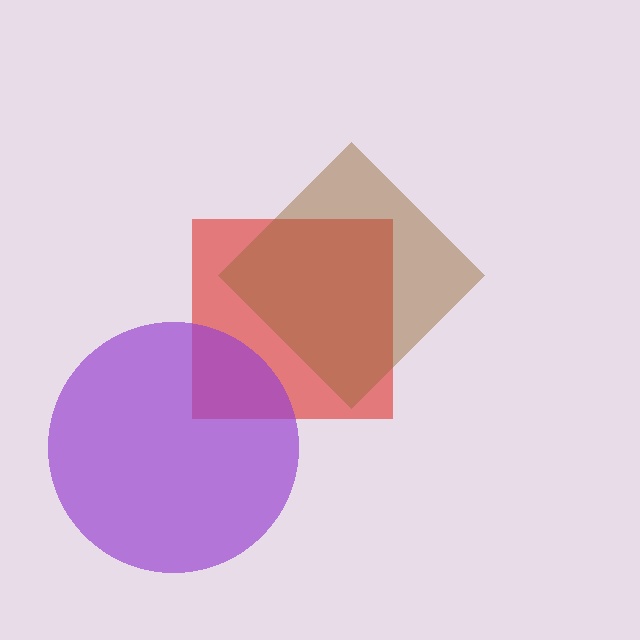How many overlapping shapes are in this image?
There are 3 overlapping shapes in the image.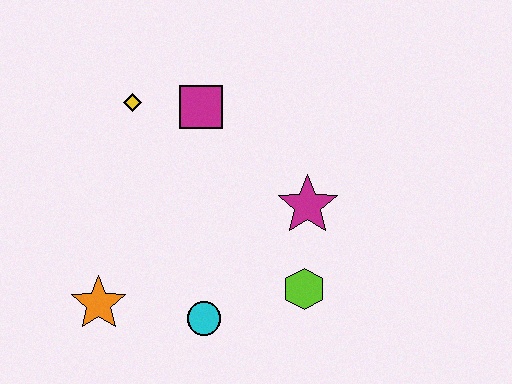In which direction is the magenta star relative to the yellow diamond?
The magenta star is to the right of the yellow diamond.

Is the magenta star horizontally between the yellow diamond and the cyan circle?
No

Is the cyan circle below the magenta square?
Yes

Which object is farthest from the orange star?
The magenta star is farthest from the orange star.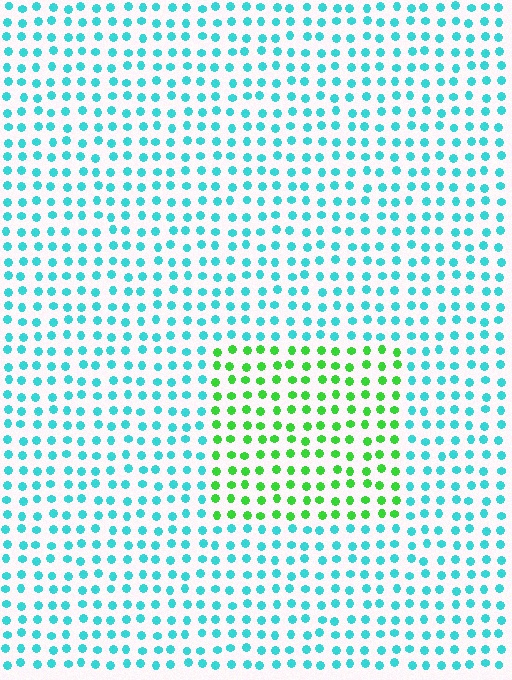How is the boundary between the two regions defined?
The boundary is defined purely by a slight shift in hue (about 60 degrees). Spacing, size, and orientation are identical on both sides.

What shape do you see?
I see a rectangle.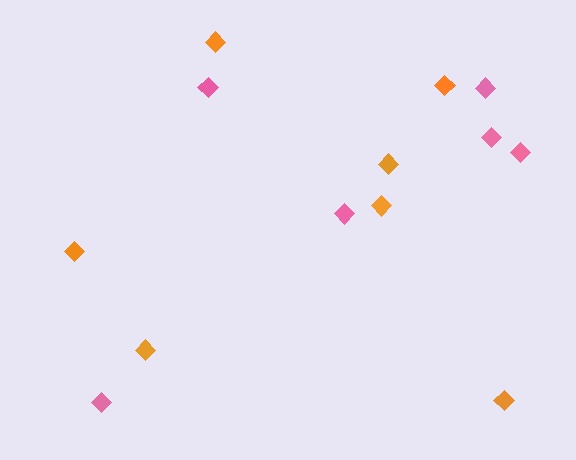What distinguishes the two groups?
There are 2 groups: one group of orange diamonds (7) and one group of pink diamonds (6).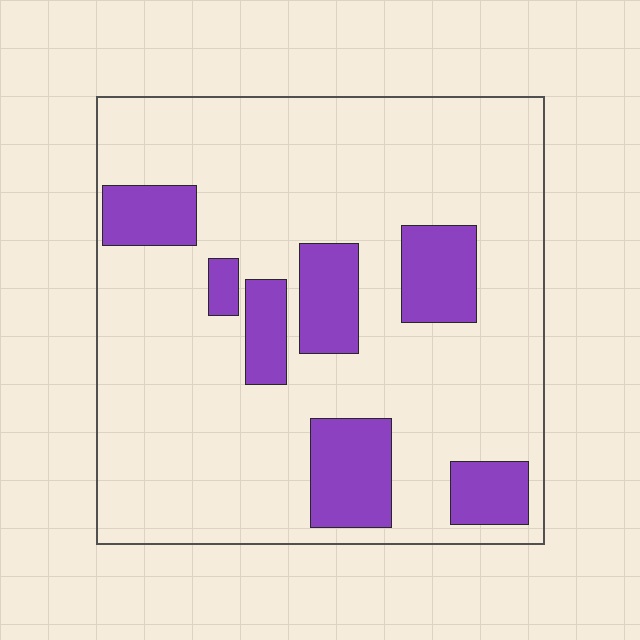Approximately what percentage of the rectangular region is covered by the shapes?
Approximately 20%.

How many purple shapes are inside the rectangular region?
7.